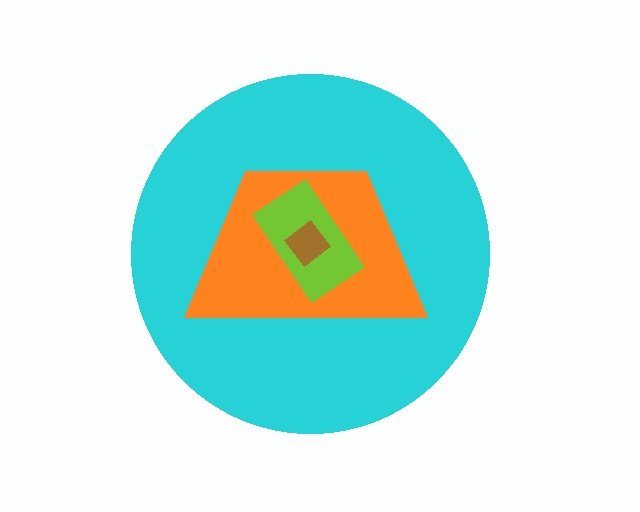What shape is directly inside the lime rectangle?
The brown diamond.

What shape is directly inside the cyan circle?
The orange trapezoid.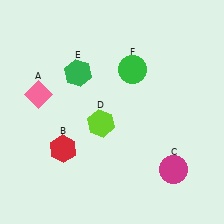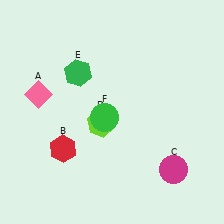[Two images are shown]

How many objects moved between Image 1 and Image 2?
1 object moved between the two images.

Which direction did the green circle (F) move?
The green circle (F) moved down.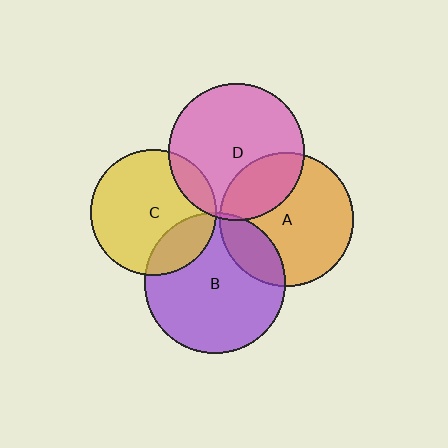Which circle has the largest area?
Circle B (purple).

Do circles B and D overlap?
Yes.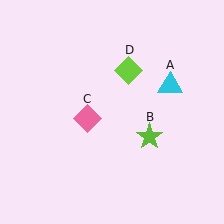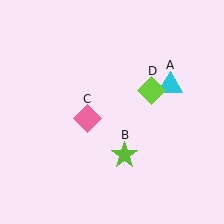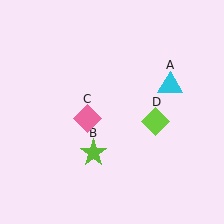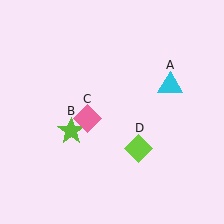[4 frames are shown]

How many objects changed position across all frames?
2 objects changed position: lime star (object B), lime diamond (object D).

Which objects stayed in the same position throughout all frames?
Cyan triangle (object A) and pink diamond (object C) remained stationary.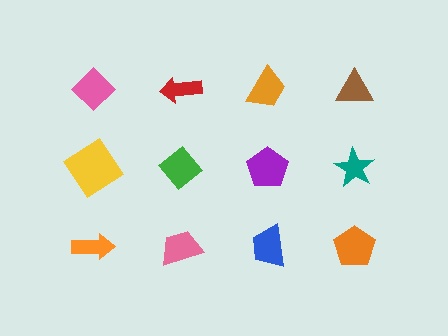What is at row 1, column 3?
An orange trapezoid.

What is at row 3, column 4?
An orange pentagon.